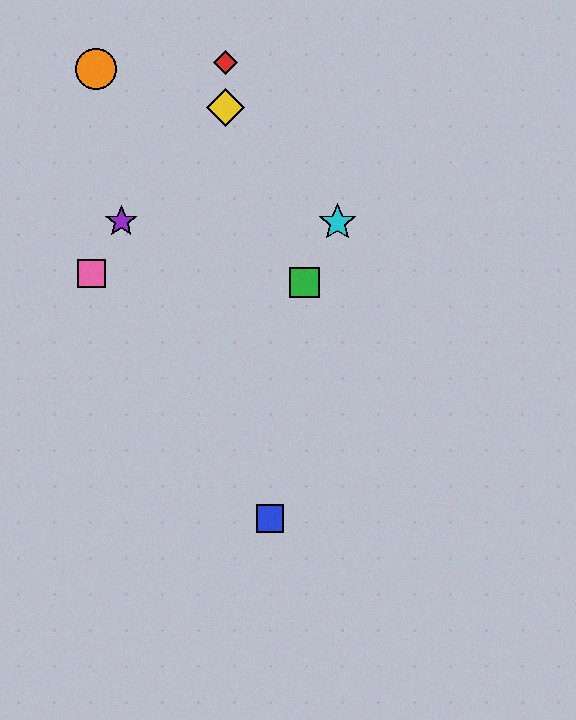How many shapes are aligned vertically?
2 shapes (the red diamond, the yellow diamond) are aligned vertically.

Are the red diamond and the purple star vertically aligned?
No, the red diamond is at x≈226 and the purple star is at x≈121.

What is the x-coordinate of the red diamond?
The red diamond is at x≈226.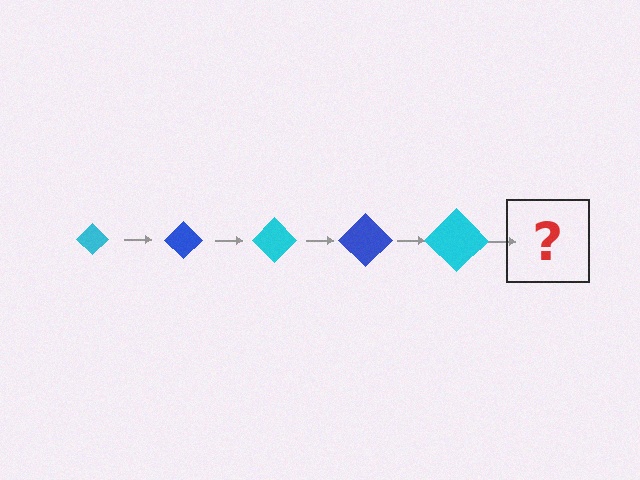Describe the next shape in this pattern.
It should be a blue diamond, larger than the previous one.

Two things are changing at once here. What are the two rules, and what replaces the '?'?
The two rules are that the diamond grows larger each step and the color cycles through cyan and blue. The '?' should be a blue diamond, larger than the previous one.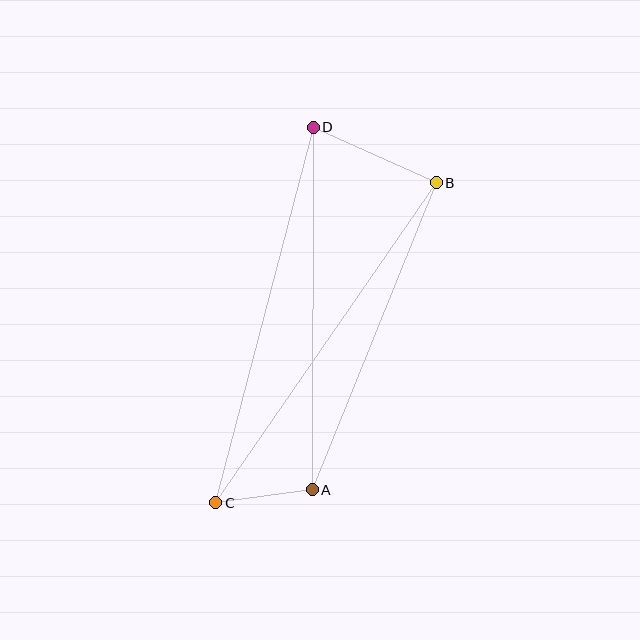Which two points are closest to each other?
Points A and C are closest to each other.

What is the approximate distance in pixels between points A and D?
The distance between A and D is approximately 362 pixels.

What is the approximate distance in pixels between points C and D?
The distance between C and D is approximately 388 pixels.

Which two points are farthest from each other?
Points B and C are farthest from each other.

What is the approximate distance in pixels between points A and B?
The distance between A and B is approximately 331 pixels.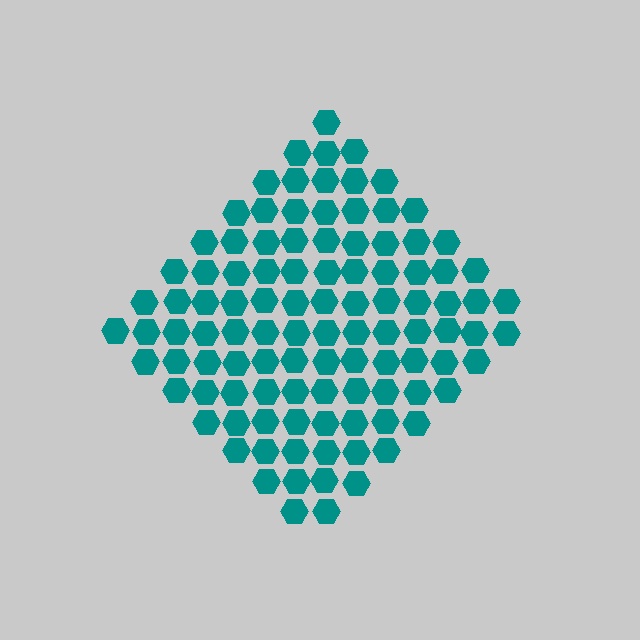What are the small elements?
The small elements are hexagons.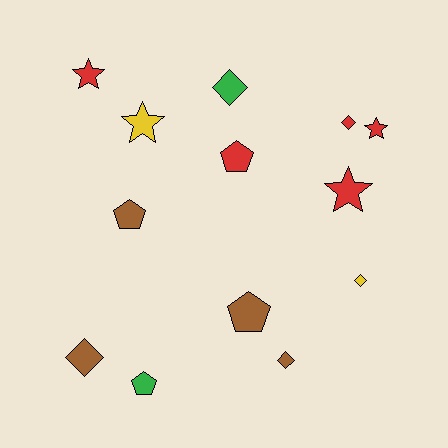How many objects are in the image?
There are 13 objects.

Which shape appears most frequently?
Diamond, with 5 objects.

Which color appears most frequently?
Red, with 5 objects.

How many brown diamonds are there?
There are 2 brown diamonds.